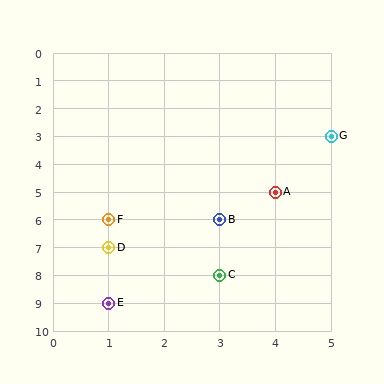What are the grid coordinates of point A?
Point A is at grid coordinates (4, 5).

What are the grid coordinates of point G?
Point G is at grid coordinates (5, 3).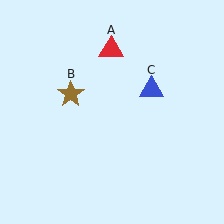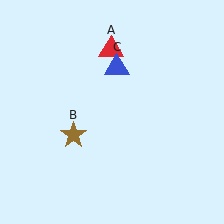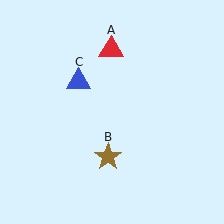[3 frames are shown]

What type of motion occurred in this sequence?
The brown star (object B), blue triangle (object C) rotated counterclockwise around the center of the scene.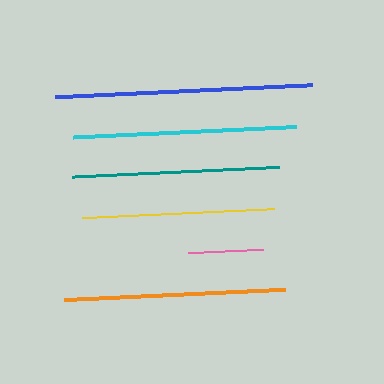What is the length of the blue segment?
The blue segment is approximately 257 pixels long.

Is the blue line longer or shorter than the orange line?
The blue line is longer than the orange line.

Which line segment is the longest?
The blue line is the longest at approximately 257 pixels.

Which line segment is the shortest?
The pink line is the shortest at approximately 75 pixels.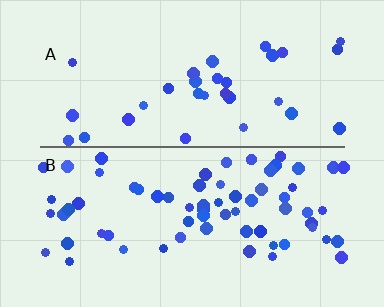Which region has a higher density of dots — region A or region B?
B (the bottom).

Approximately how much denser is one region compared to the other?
Approximately 2.1× — region B over region A.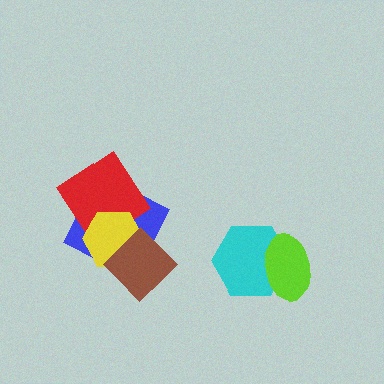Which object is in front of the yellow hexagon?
The brown diamond is in front of the yellow hexagon.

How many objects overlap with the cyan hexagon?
1 object overlaps with the cyan hexagon.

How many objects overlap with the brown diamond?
2 objects overlap with the brown diamond.